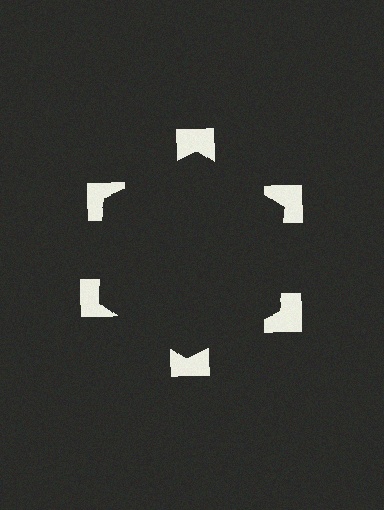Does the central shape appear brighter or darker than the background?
It typically appears slightly darker than the background, even though no actual brightness change is drawn.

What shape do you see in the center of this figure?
An illusory hexagon — its edges are inferred from the aligned wedge cuts in the notched squares, not physically drawn.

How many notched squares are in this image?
There are 6 — one at each vertex of the illusory hexagon.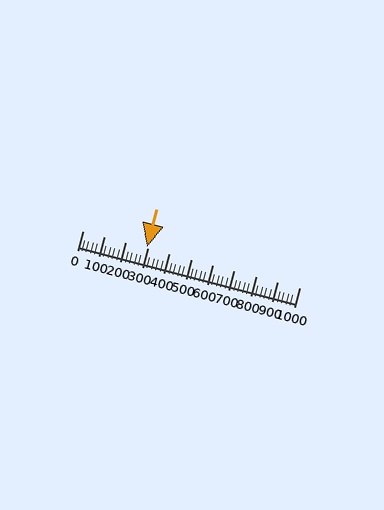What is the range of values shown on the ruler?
The ruler shows values from 0 to 1000.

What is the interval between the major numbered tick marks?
The major tick marks are spaced 100 units apart.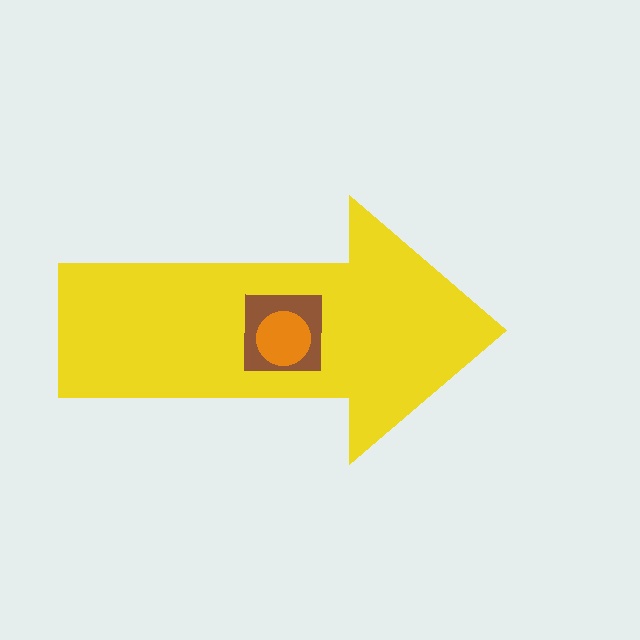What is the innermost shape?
The orange circle.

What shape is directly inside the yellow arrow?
The brown square.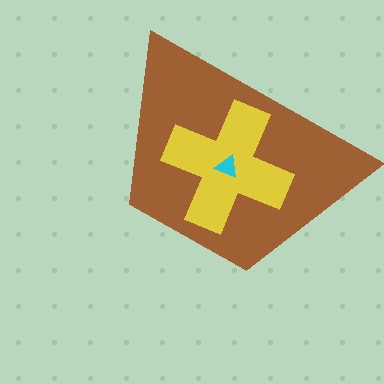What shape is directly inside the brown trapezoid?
The yellow cross.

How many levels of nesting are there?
3.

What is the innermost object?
The cyan triangle.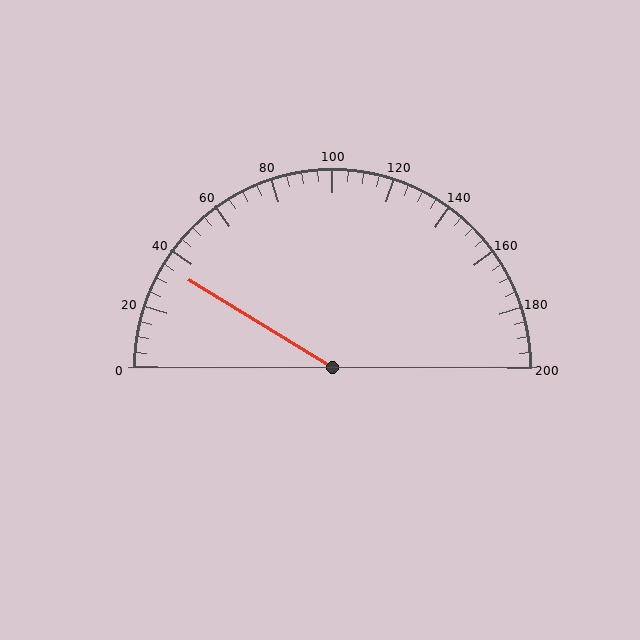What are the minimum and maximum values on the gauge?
The gauge ranges from 0 to 200.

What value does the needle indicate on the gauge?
The needle indicates approximately 35.